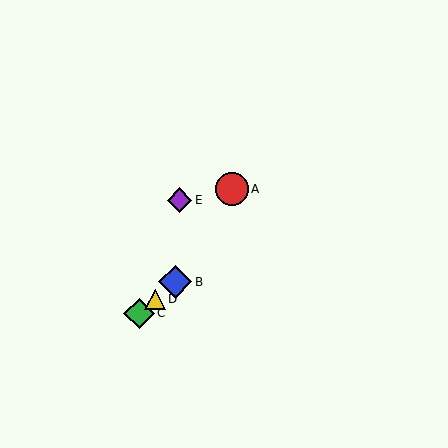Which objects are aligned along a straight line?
Objects B, C, D are aligned along a straight line.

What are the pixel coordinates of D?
Object D is at (155, 299).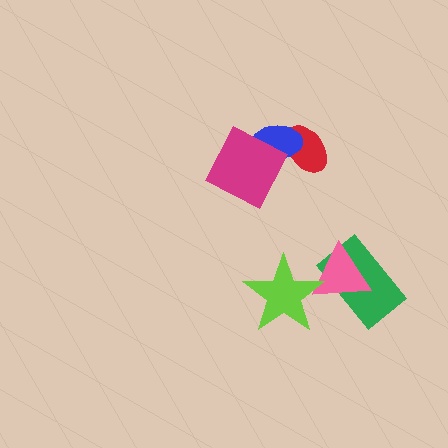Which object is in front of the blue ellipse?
The magenta diamond is in front of the blue ellipse.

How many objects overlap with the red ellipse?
1 object overlaps with the red ellipse.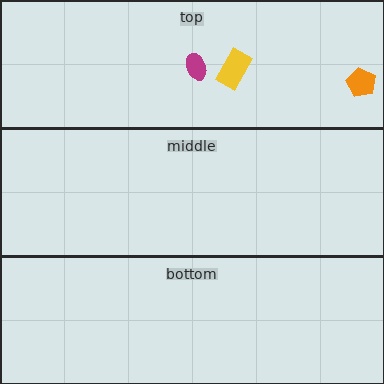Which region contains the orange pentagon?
The top region.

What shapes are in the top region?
The magenta ellipse, the orange pentagon, the yellow rectangle.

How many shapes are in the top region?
3.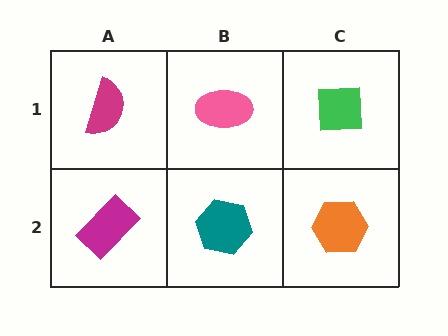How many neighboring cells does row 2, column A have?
2.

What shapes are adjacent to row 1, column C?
An orange hexagon (row 2, column C), a pink ellipse (row 1, column B).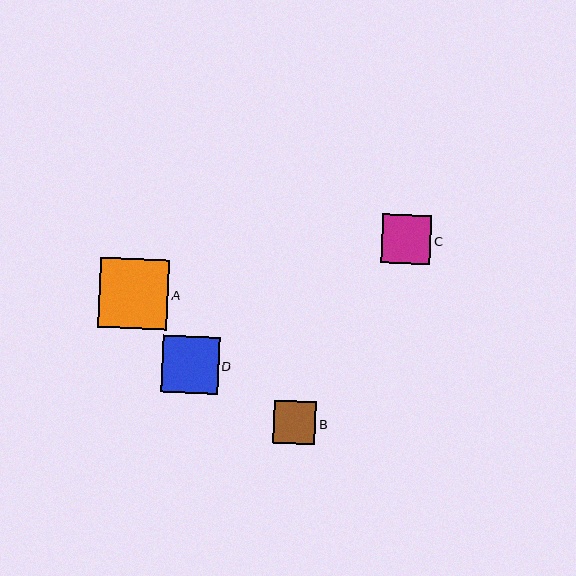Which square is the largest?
Square A is the largest with a size of approximately 69 pixels.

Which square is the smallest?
Square B is the smallest with a size of approximately 43 pixels.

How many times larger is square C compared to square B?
Square C is approximately 1.2 times the size of square B.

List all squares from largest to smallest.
From largest to smallest: A, D, C, B.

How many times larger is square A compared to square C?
Square A is approximately 1.4 times the size of square C.